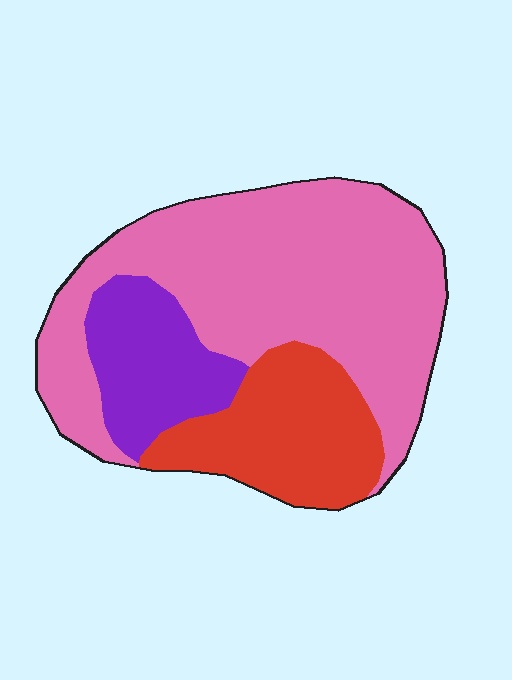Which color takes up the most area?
Pink, at roughly 60%.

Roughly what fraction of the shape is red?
Red takes up between a sixth and a third of the shape.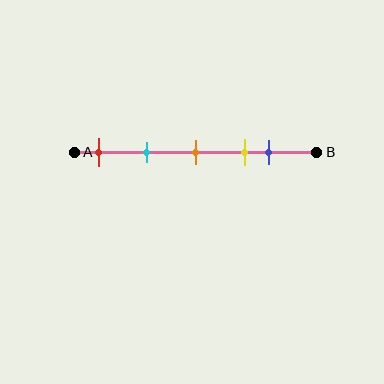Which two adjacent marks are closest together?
The yellow and blue marks are the closest adjacent pair.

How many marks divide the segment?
There are 5 marks dividing the segment.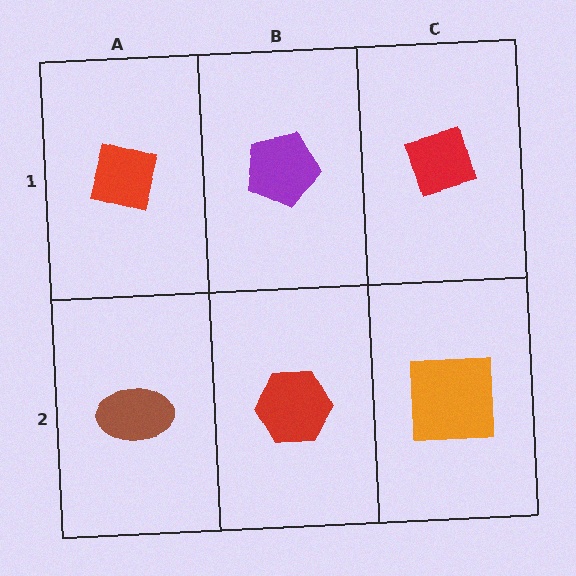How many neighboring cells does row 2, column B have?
3.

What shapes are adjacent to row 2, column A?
A red square (row 1, column A), a red hexagon (row 2, column B).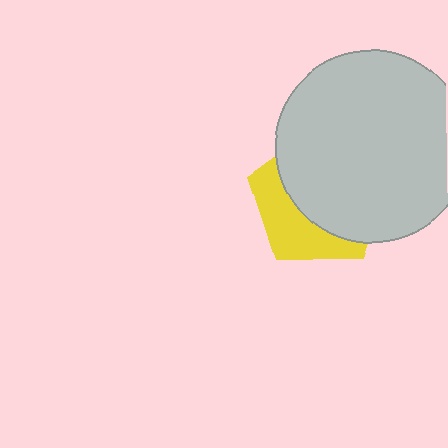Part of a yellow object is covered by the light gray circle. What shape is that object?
It is a pentagon.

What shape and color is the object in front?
The object in front is a light gray circle.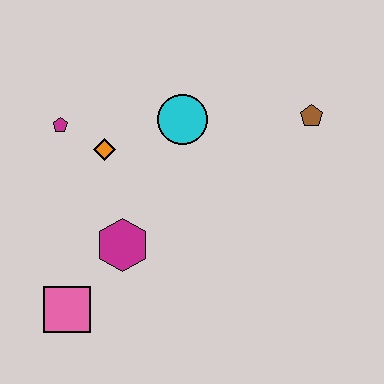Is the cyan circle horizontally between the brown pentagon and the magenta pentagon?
Yes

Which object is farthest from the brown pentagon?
The pink square is farthest from the brown pentagon.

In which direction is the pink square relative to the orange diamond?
The pink square is below the orange diamond.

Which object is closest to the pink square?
The magenta hexagon is closest to the pink square.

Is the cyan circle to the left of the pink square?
No